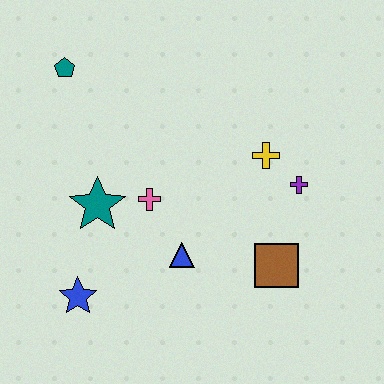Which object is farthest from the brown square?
The teal pentagon is farthest from the brown square.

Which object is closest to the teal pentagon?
The teal star is closest to the teal pentagon.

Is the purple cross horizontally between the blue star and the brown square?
No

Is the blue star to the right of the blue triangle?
No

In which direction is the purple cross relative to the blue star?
The purple cross is to the right of the blue star.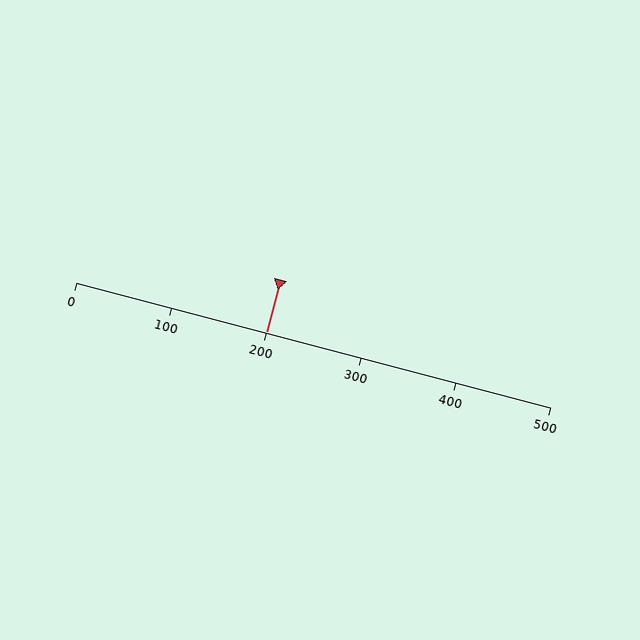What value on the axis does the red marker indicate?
The marker indicates approximately 200.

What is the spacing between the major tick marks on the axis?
The major ticks are spaced 100 apart.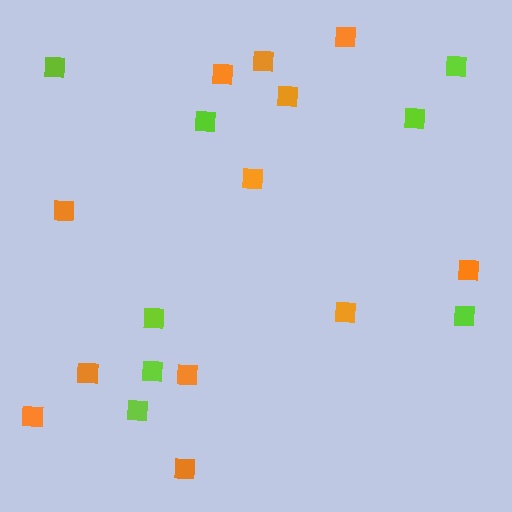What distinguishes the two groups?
There are 2 groups: one group of orange squares (12) and one group of lime squares (8).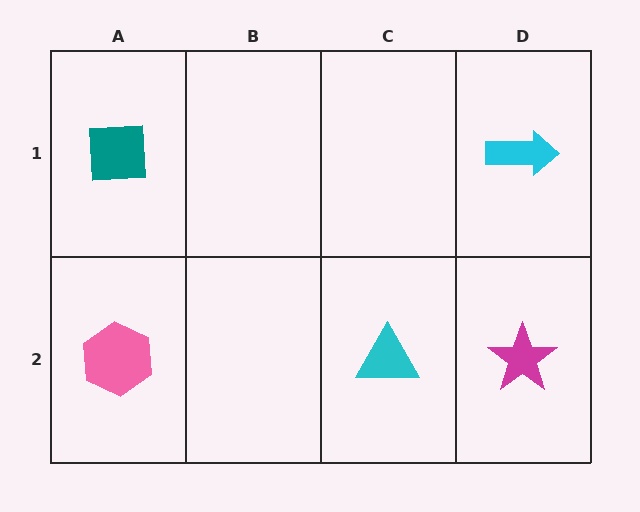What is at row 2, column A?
A pink hexagon.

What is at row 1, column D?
A cyan arrow.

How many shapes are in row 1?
2 shapes.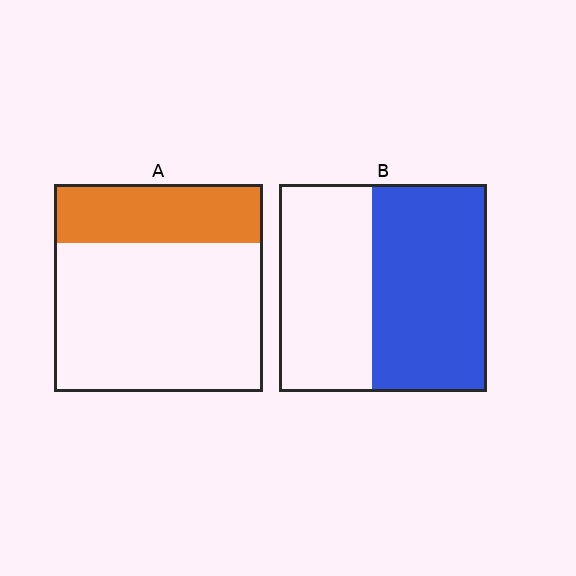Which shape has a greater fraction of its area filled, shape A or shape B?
Shape B.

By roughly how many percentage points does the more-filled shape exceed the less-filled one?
By roughly 25 percentage points (B over A).